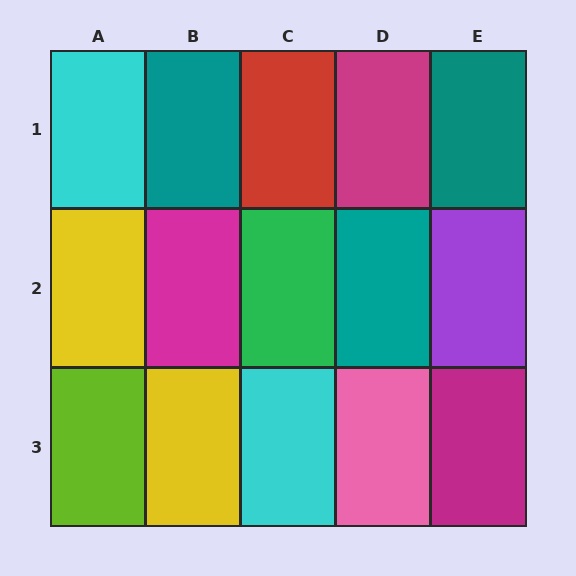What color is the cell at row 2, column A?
Yellow.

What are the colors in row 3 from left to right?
Lime, yellow, cyan, pink, magenta.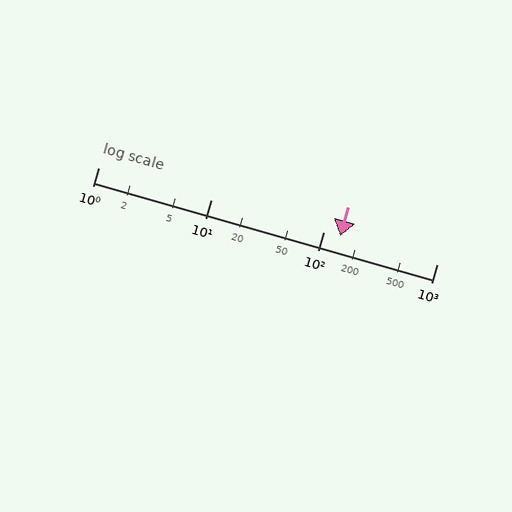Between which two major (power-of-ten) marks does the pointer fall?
The pointer is between 100 and 1000.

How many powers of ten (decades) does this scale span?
The scale spans 3 decades, from 1 to 1000.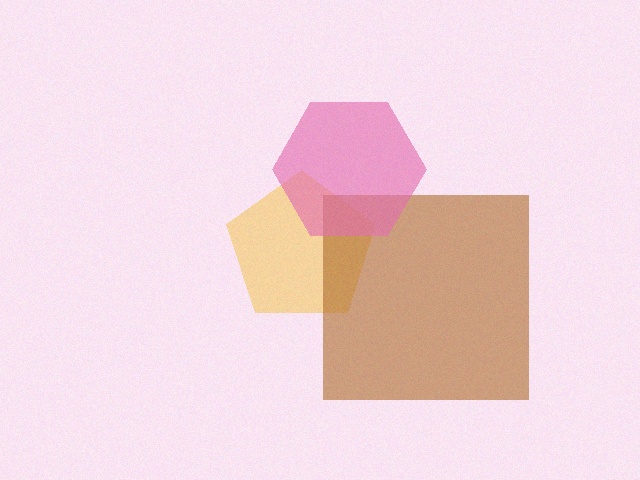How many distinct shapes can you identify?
There are 3 distinct shapes: a yellow pentagon, a brown square, a pink hexagon.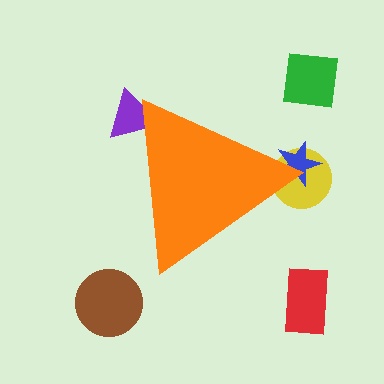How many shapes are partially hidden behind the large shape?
3 shapes are partially hidden.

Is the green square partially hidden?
No, the green square is fully visible.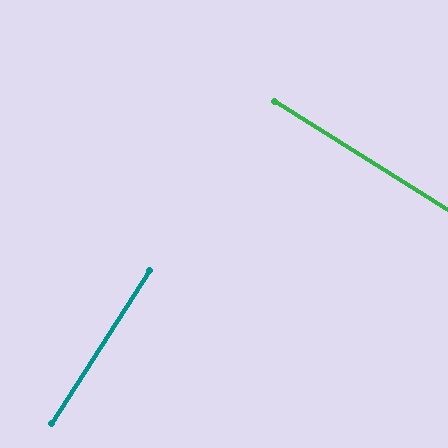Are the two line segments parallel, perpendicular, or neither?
Perpendicular — they meet at approximately 89°.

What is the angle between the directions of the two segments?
Approximately 89 degrees.